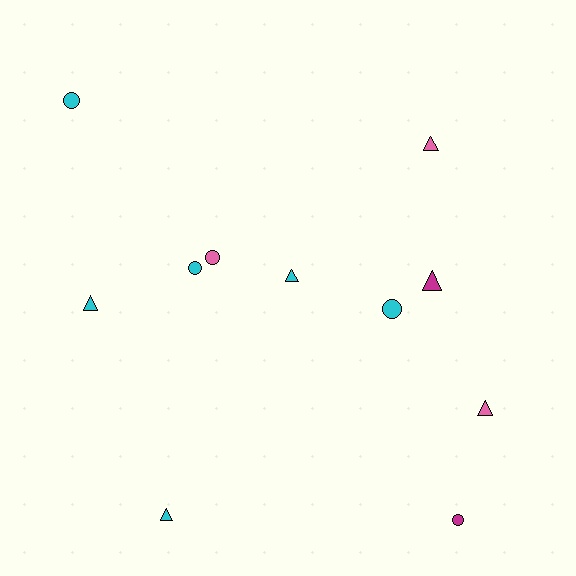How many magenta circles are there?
There is 1 magenta circle.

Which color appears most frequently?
Cyan, with 6 objects.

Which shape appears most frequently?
Triangle, with 6 objects.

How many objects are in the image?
There are 11 objects.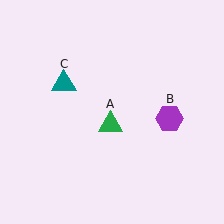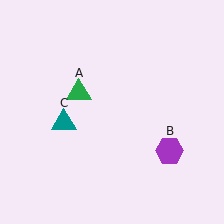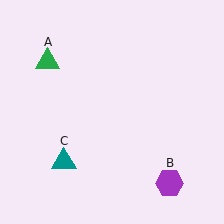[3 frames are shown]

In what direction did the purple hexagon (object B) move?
The purple hexagon (object B) moved down.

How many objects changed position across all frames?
3 objects changed position: green triangle (object A), purple hexagon (object B), teal triangle (object C).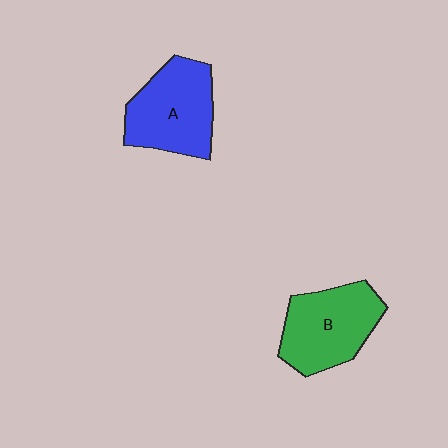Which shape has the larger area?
Shape A (blue).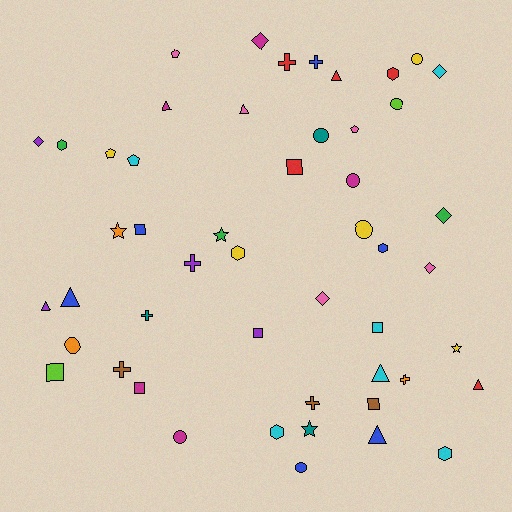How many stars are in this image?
There are 4 stars.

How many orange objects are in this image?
There are 3 orange objects.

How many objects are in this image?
There are 50 objects.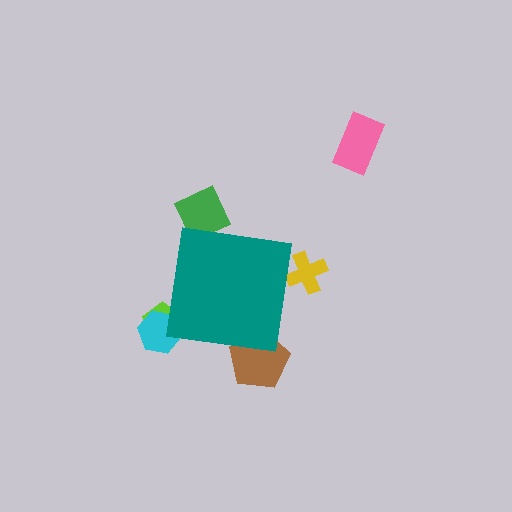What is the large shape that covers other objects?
A teal square.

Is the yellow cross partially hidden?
Yes, the yellow cross is partially hidden behind the teal square.